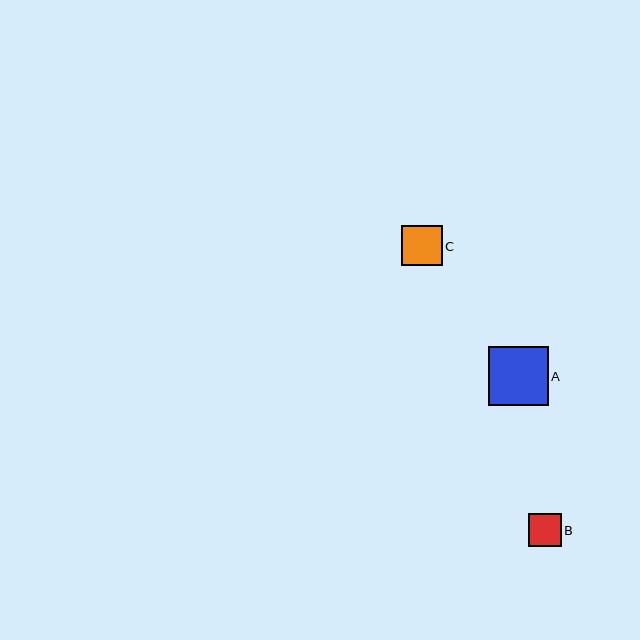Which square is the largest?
Square A is the largest with a size of approximately 60 pixels.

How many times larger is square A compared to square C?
Square A is approximately 1.5 times the size of square C.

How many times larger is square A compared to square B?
Square A is approximately 1.8 times the size of square B.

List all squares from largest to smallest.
From largest to smallest: A, C, B.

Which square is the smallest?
Square B is the smallest with a size of approximately 33 pixels.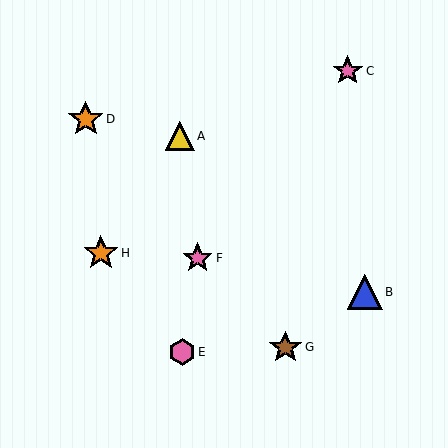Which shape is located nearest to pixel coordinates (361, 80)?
The pink star (labeled C) at (348, 71) is nearest to that location.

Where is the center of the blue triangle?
The center of the blue triangle is at (365, 292).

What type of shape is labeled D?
Shape D is an orange star.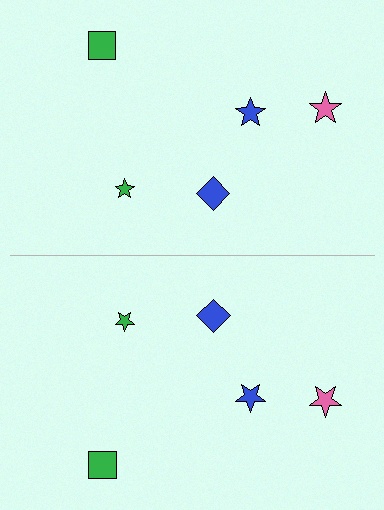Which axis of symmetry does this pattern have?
The pattern has a horizontal axis of symmetry running through the center of the image.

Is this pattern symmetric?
Yes, this pattern has bilateral (reflection) symmetry.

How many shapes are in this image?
There are 10 shapes in this image.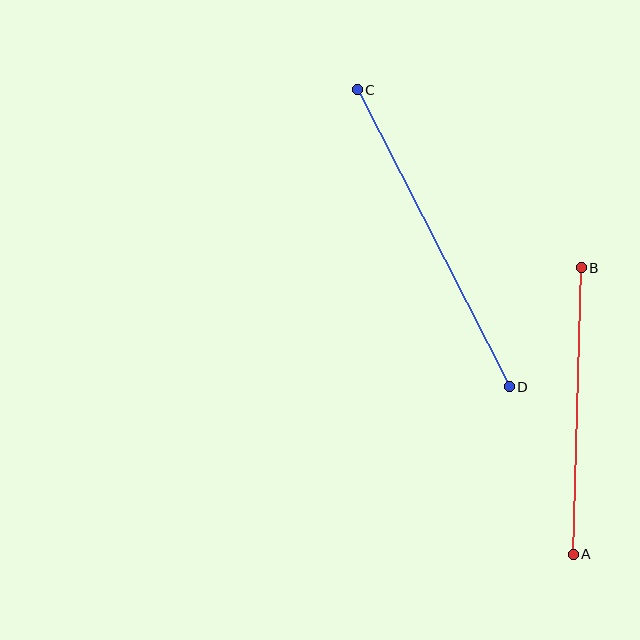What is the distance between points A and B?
The distance is approximately 286 pixels.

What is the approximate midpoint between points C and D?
The midpoint is at approximately (433, 238) pixels.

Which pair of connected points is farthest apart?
Points C and D are farthest apart.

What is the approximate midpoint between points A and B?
The midpoint is at approximately (577, 411) pixels.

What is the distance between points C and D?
The distance is approximately 334 pixels.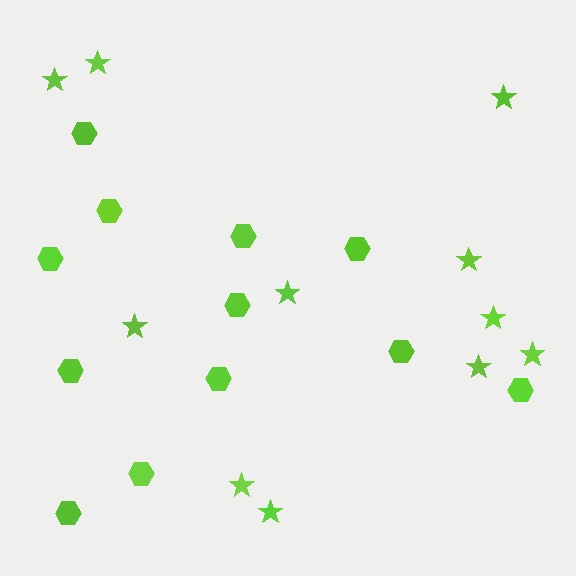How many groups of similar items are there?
There are 2 groups: one group of stars (11) and one group of hexagons (12).